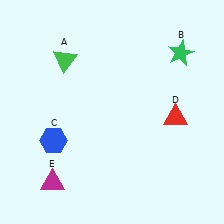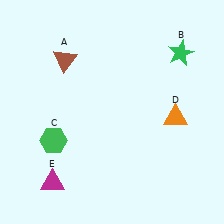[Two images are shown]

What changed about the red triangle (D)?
In Image 1, D is red. In Image 2, it changed to orange.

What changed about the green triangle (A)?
In Image 1, A is green. In Image 2, it changed to brown.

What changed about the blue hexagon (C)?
In Image 1, C is blue. In Image 2, it changed to green.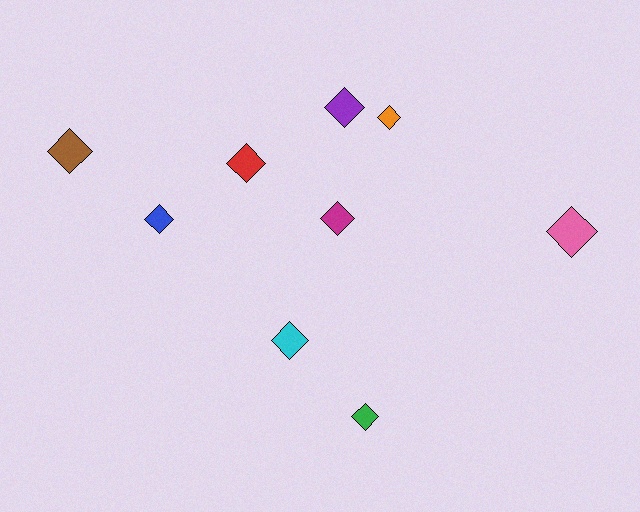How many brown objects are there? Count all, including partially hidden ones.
There is 1 brown object.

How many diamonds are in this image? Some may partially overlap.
There are 9 diamonds.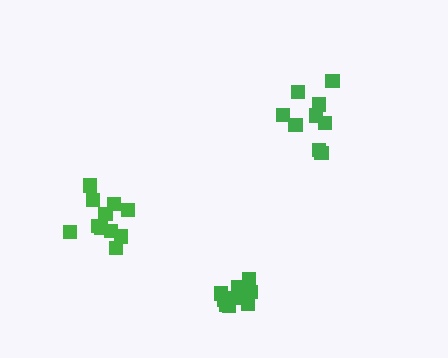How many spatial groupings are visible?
There are 3 spatial groupings.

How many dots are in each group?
Group 1: 9 dots, Group 2: 10 dots, Group 3: 11 dots (30 total).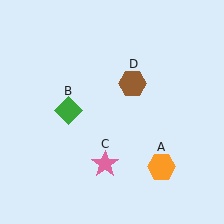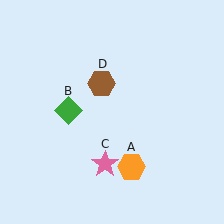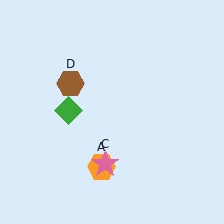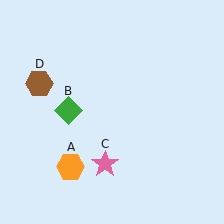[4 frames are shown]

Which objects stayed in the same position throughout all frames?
Green diamond (object B) and pink star (object C) remained stationary.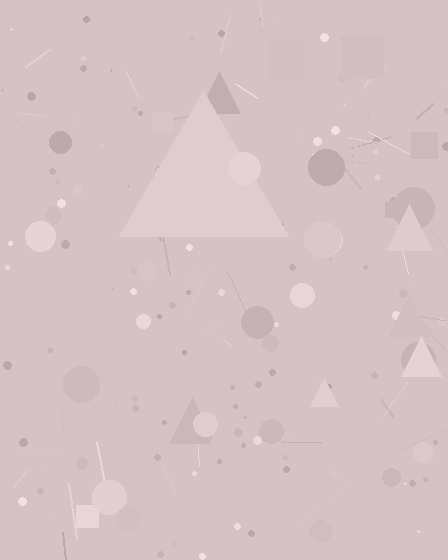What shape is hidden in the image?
A triangle is hidden in the image.